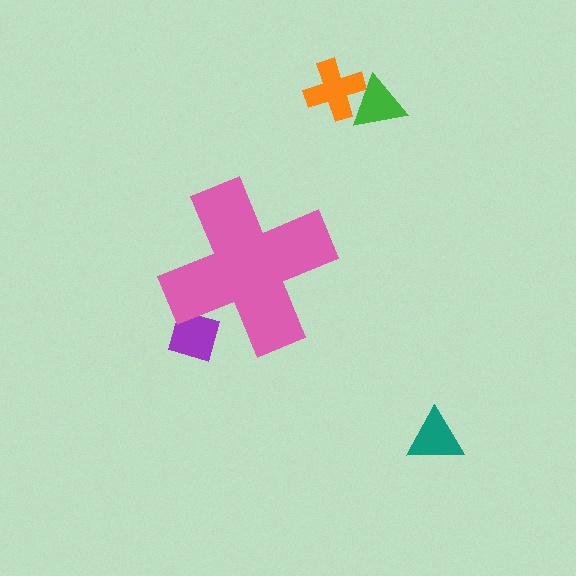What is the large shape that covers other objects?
A pink cross.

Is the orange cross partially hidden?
No, the orange cross is fully visible.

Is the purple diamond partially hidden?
Yes, the purple diamond is partially hidden behind the pink cross.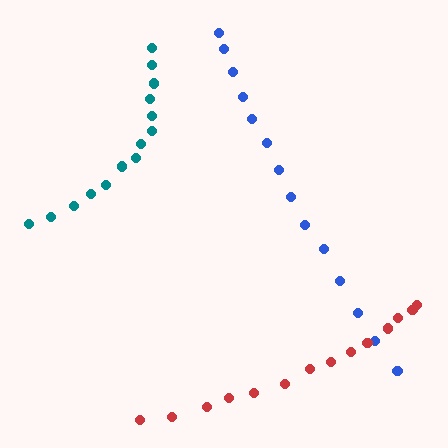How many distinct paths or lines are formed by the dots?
There are 3 distinct paths.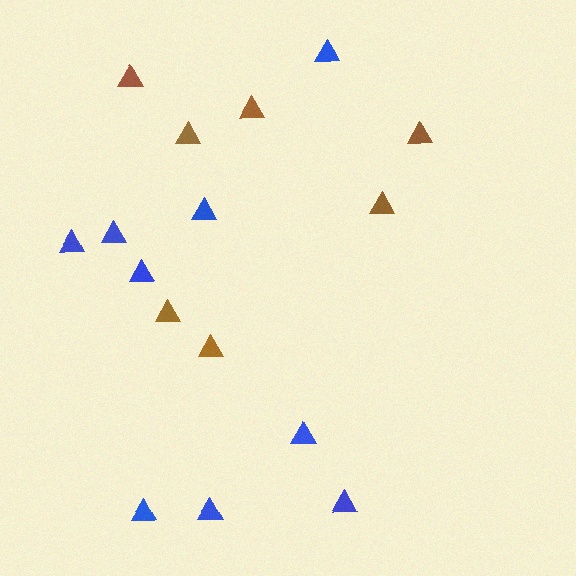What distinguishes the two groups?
There are 2 groups: one group of brown triangles (7) and one group of blue triangles (9).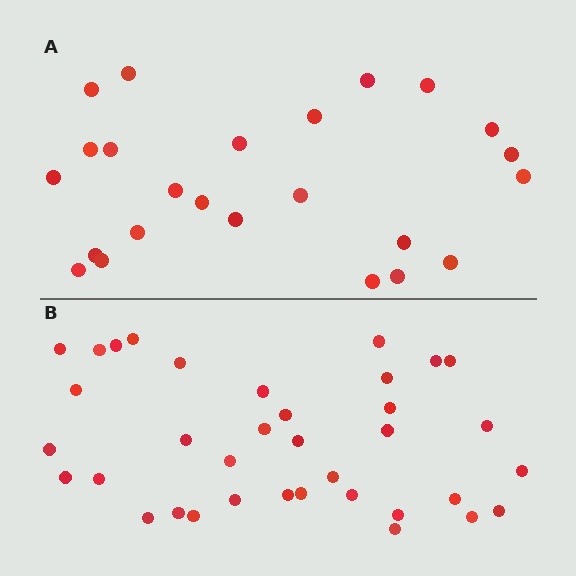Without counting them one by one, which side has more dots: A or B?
Region B (the bottom region) has more dots.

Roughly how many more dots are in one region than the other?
Region B has roughly 12 or so more dots than region A.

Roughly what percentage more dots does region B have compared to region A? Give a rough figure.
About 50% more.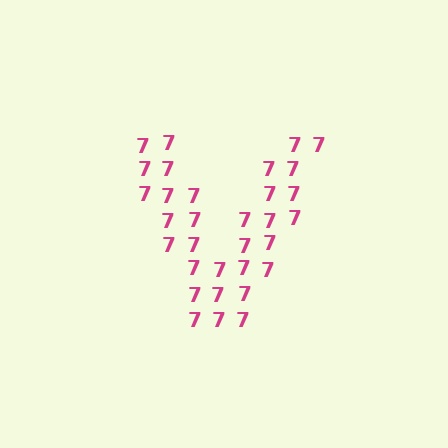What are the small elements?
The small elements are digit 7's.